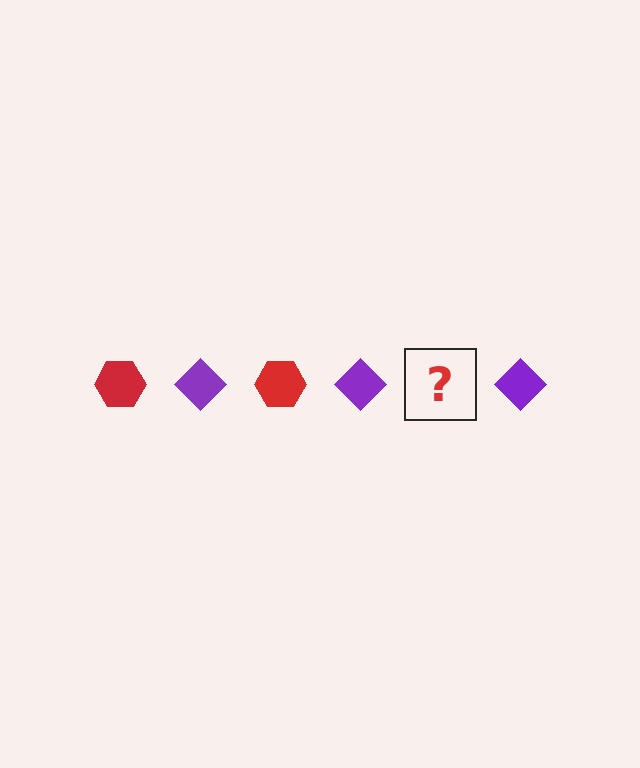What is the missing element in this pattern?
The missing element is a red hexagon.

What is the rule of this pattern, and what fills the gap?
The rule is that the pattern alternates between red hexagon and purple diamond. The gap should be filled with a red hexagon.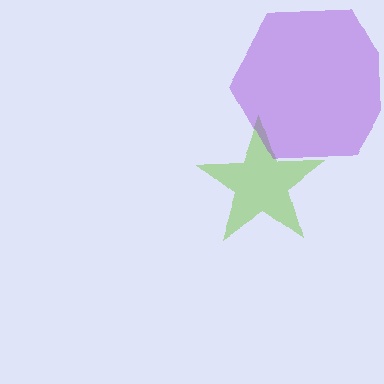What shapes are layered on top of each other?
The layered shapes are: a lime star, a purple hexagon.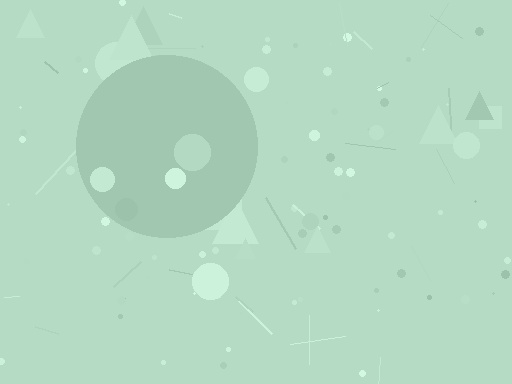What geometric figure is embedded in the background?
A circle is embedded in the background.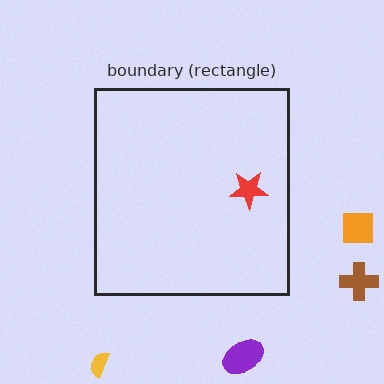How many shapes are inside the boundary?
1 inside, 4 outside.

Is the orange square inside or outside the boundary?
Outside.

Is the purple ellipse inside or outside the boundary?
Outside.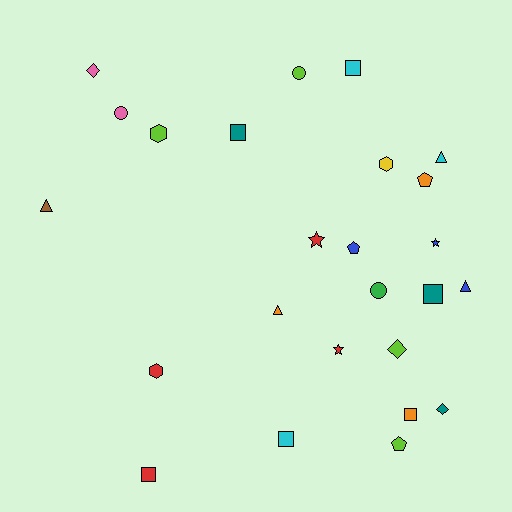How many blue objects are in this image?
There are 3 blue objects.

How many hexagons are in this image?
There are 3 hexagons.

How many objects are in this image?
There are 25 objects.